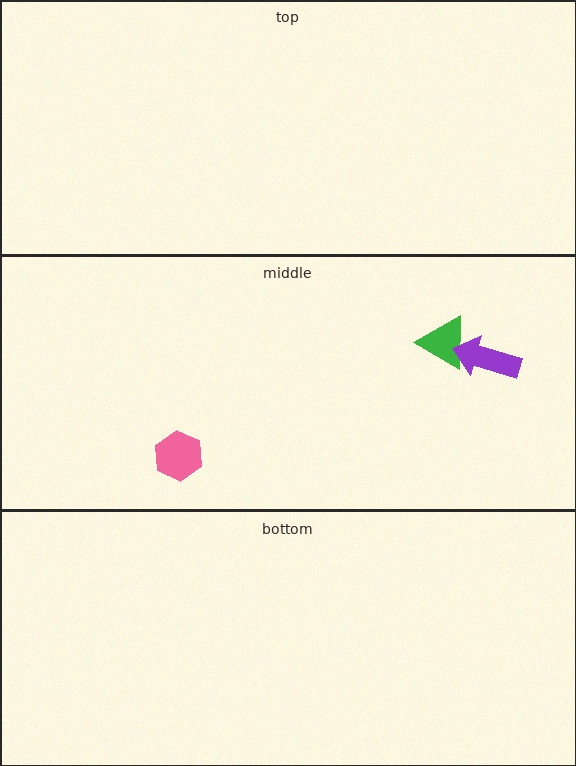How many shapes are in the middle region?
3.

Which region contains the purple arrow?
The middle region.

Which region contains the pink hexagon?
The middle region.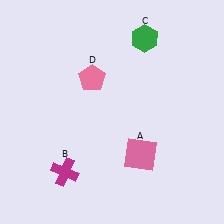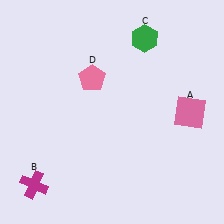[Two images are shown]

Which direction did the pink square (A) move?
The pink square (A) moved right.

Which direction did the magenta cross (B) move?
The magenta cross (B) moved left.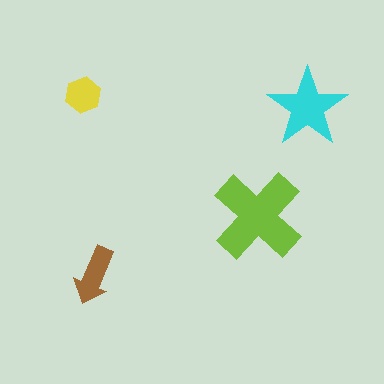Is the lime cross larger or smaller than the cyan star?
Larger.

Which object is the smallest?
The yellow hexagon.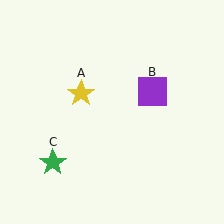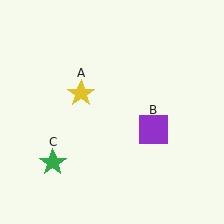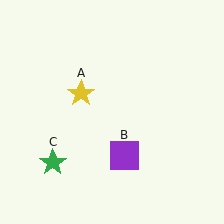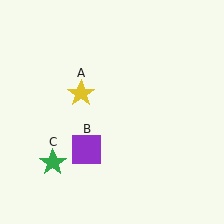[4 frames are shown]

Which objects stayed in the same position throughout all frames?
Yellow star (object A) and green star (object C) remained stationary.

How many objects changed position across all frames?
1 object changed position: purple square (object B).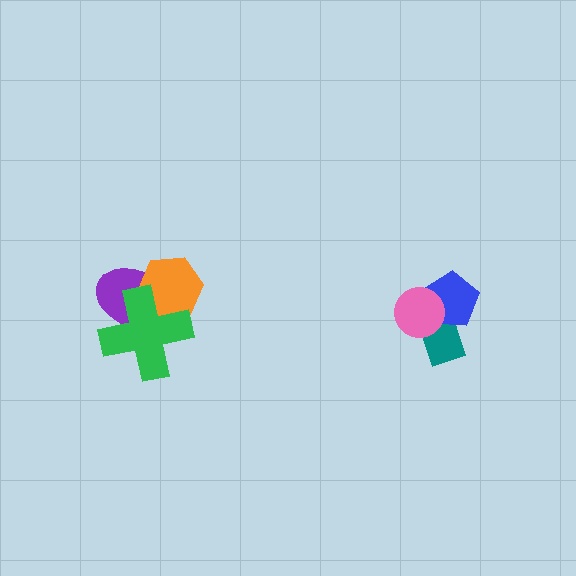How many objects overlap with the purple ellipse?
2 objects overlap with the purple ellipse.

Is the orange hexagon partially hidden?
Yes, it is partially covered by another shape.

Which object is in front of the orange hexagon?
The green cross is in front of the orange hexagon.